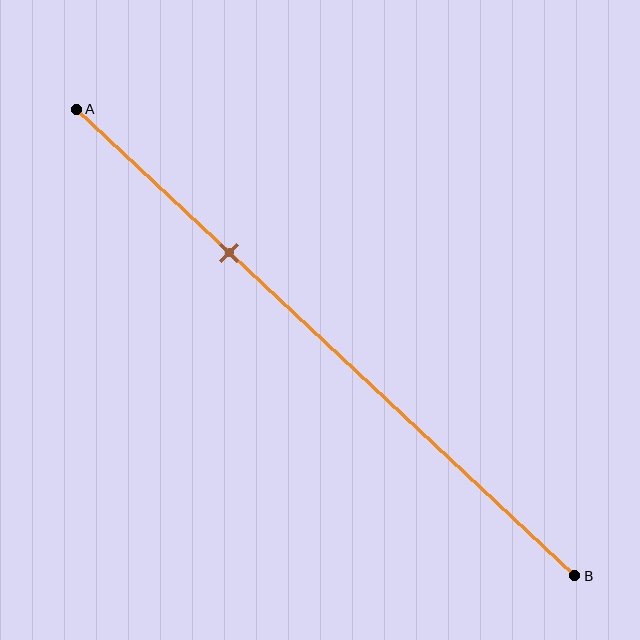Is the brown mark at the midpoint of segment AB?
No, the mark is at about 30% from A, not at the 50% midpoint.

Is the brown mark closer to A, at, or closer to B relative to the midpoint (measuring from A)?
The brown mark is closer to point A than the midpoint of segment AB.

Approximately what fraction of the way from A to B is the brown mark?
The brown mark is approximately 30% of the way from A to B.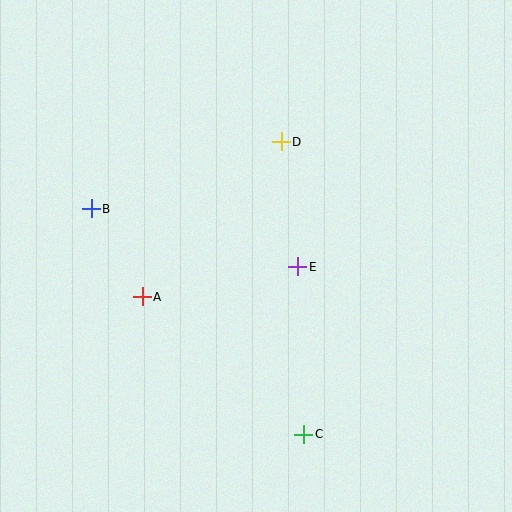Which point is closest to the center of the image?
Point E at (298, 267) is closest to the center.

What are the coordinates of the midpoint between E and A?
The midpoint between E and A is at (220, 282).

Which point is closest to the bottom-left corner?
Point A is closest to the bottom-left corner.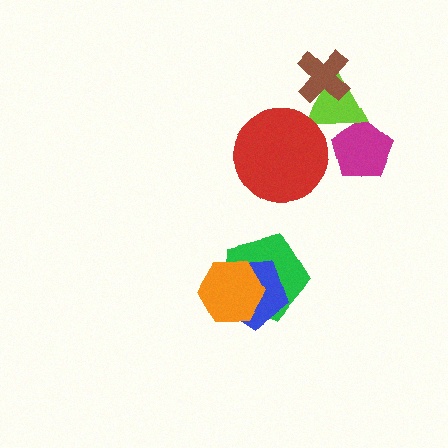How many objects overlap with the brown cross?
1 object overlaps with the brown cross.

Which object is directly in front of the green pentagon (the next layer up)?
The blue pentagon is directly in front of the green pentagon.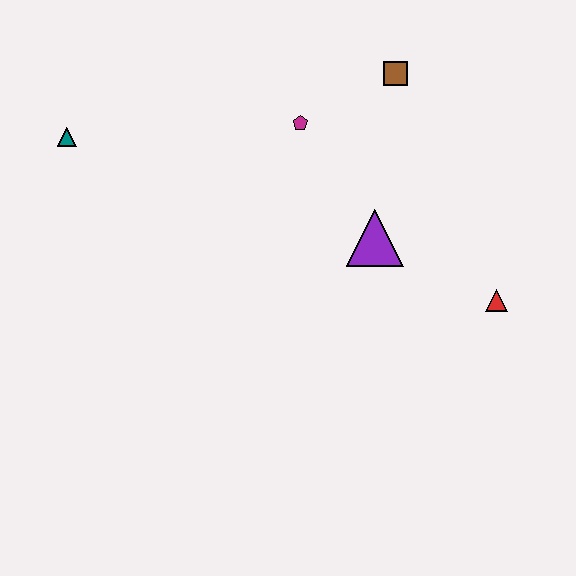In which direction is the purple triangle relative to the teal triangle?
The purple triangle is to the right of the teal triangle.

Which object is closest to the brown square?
The magenta pentagon is closest to the brown square.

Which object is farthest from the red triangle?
The teal triangle is farthest from the red triangle.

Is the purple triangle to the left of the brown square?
Yes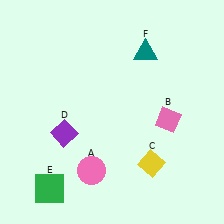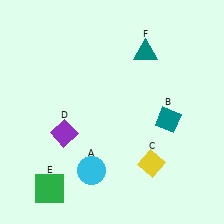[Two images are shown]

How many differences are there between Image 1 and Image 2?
There are 2 differences between the two images.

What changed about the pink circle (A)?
In Image 1, A is pink. In Image 2, it changed to cyan.